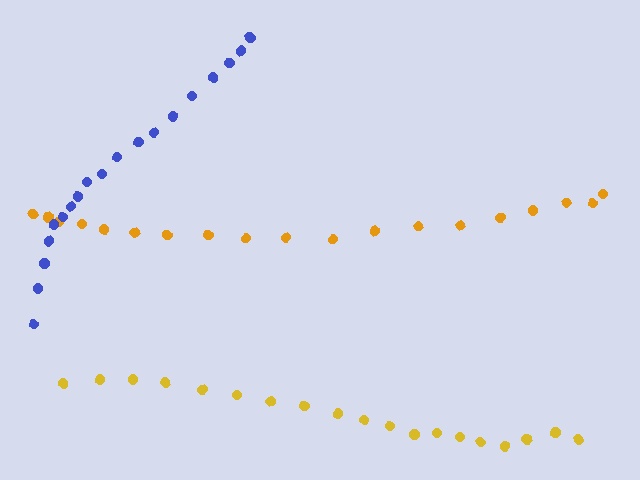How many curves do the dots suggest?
There are 3 distinct paths.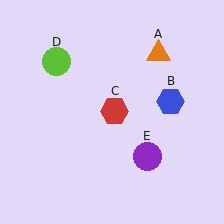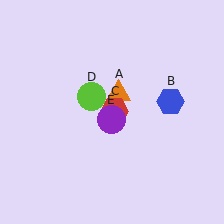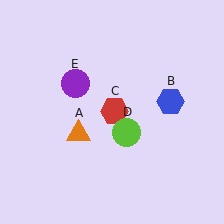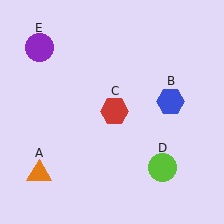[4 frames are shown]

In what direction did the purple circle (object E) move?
The purple circle (object E) moved up and to the left.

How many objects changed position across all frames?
3 objects changed position: orange triangle (object A), lime circle (object D), purple circle (object E).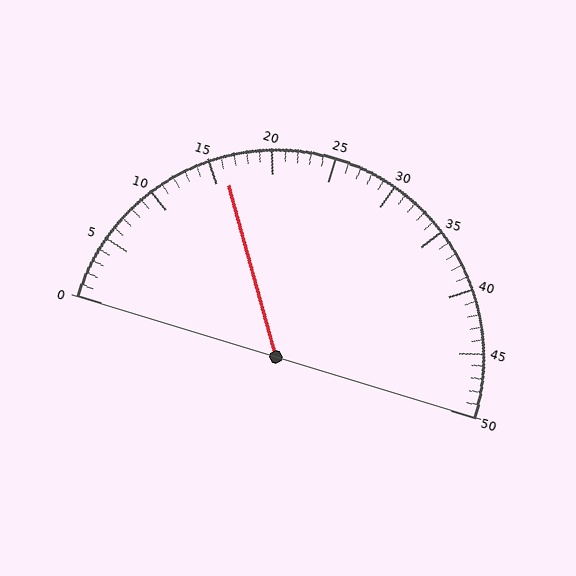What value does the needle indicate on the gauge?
The needle indicates approximately 16.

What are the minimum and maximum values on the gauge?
The gauge ranges from 0 to 50.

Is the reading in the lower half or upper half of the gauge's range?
The reading is in the lower half of the range (0 to 50).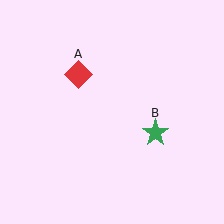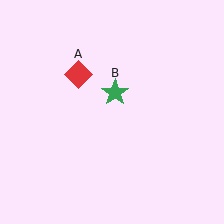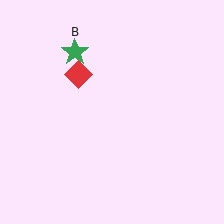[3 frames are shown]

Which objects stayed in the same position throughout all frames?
Red diamond (object A) remained stationary.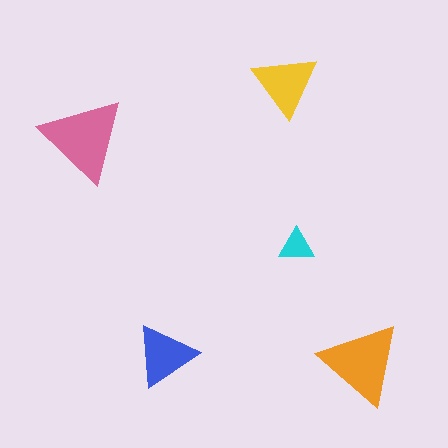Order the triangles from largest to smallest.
the pink one, the orange one, the yellow one, the blue one, the cyan one.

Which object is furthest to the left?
The pink triangle is leftmost.